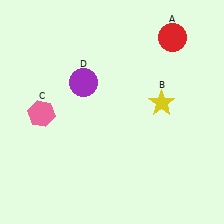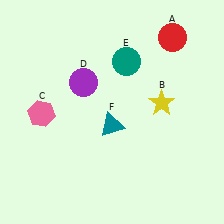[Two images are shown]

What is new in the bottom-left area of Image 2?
A teal triangle (F) was added in the bottom-left area of Image 2.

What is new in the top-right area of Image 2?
A teal circle (E) was added in the top-right area of Image 2.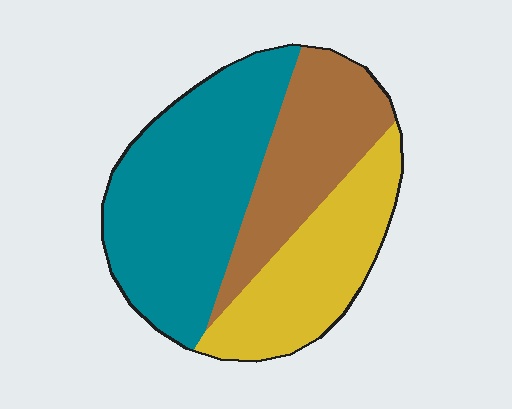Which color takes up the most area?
Teal, at roughly 45%.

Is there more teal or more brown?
Teal.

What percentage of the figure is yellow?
Yellow takes up about one quarter (1/4) of the figure.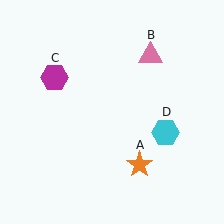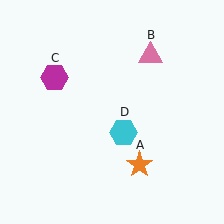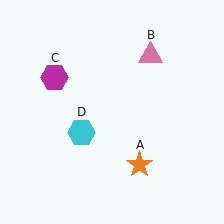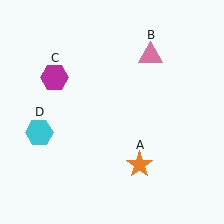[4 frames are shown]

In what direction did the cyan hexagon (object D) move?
The cyan hexagon (object D) moved left.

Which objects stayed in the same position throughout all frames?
Orange star (object A) and pink triangle (object B) and magenta hexagon (object C) remained stationary.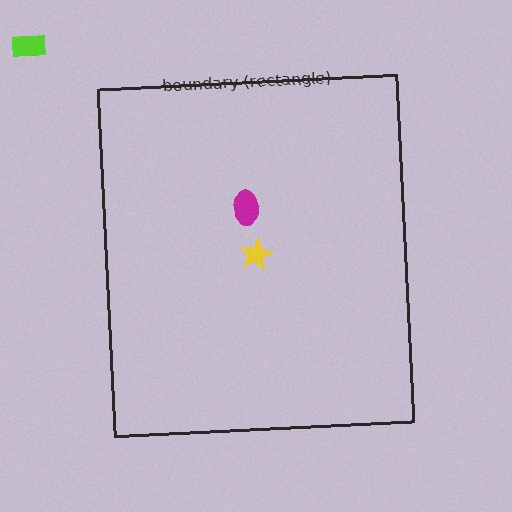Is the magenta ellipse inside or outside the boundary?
Inside.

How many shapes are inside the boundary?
2 inside, 1 outside.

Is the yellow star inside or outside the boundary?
Inside.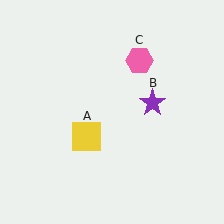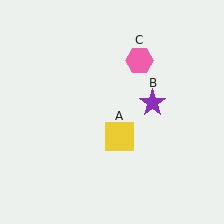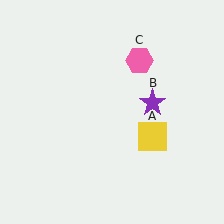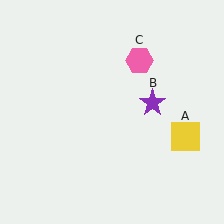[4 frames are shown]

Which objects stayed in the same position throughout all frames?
Purple star (object B) and pink hexagon (object C) remained stationary.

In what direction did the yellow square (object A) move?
The yellow square (object A) moved right.